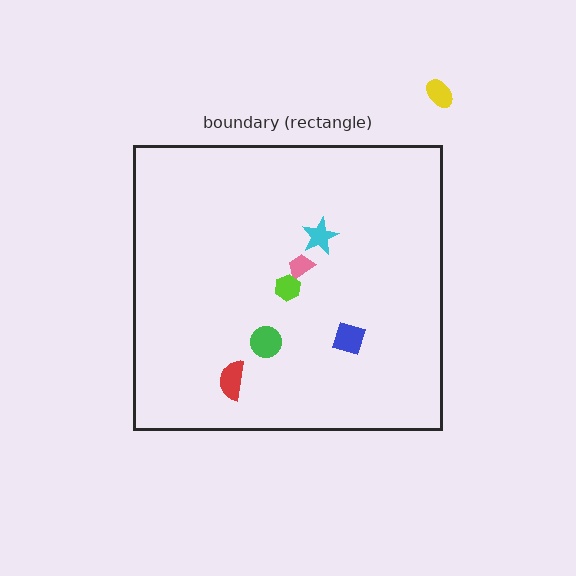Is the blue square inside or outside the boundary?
Inside.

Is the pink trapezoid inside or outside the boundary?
Inside.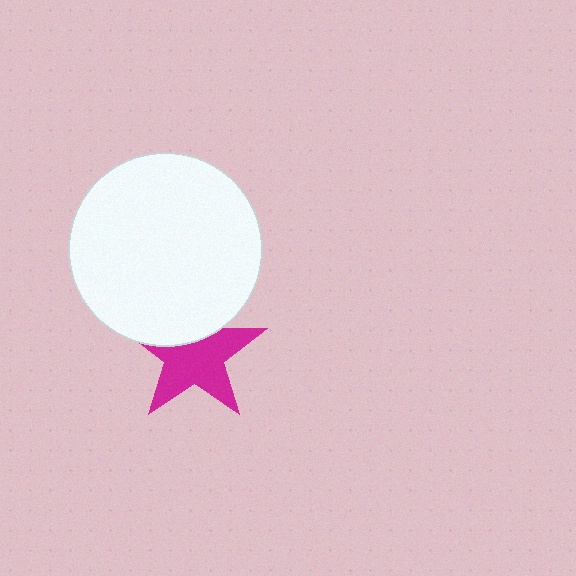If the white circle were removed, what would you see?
You would see the complete magenta star.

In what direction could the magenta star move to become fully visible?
The magenta star could move down. That would shift it out from behind the white circle entirely.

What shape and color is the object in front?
The object in front is a white circle.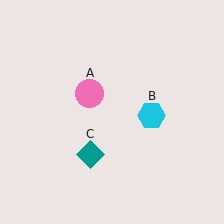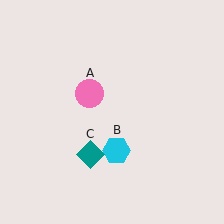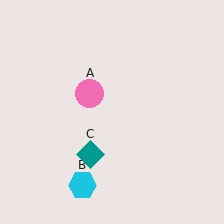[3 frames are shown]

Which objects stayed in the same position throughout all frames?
Pink circle (object A) and teal diamond (object C) remained stationary.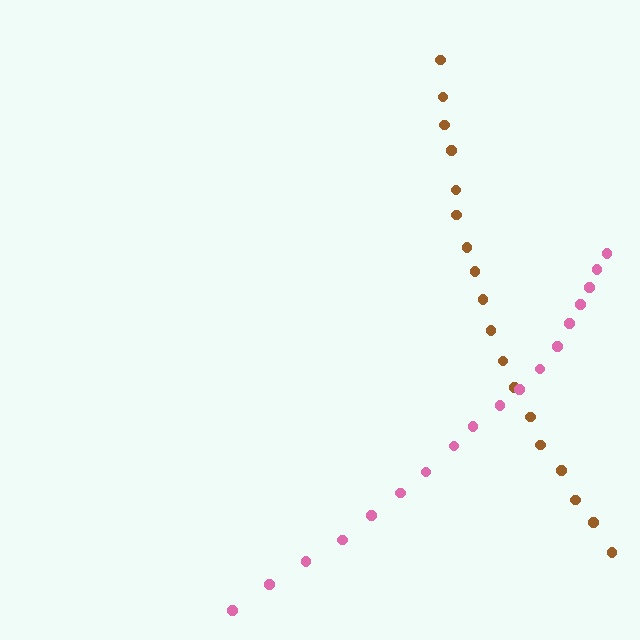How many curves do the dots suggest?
There are 2 distinct paths.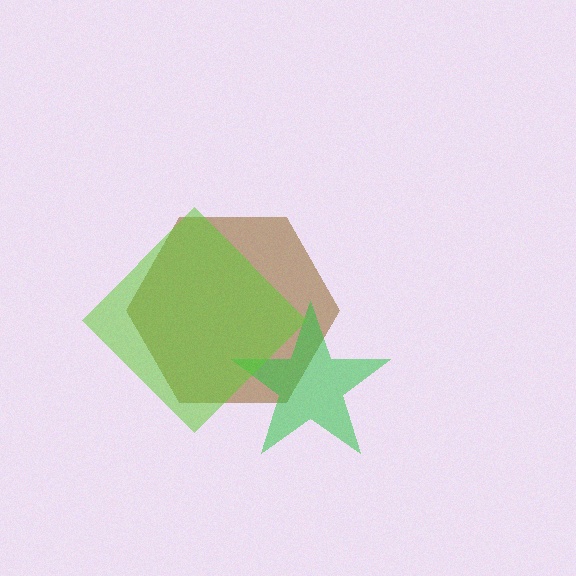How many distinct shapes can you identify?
There are 3 distinct shapes: a brown hexagon, a green star, a lime diamond.